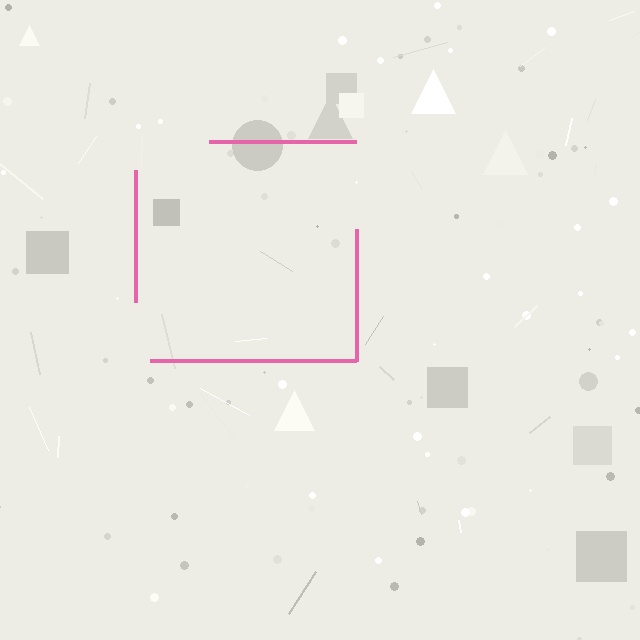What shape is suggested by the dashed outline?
The dashed outline suggests a square.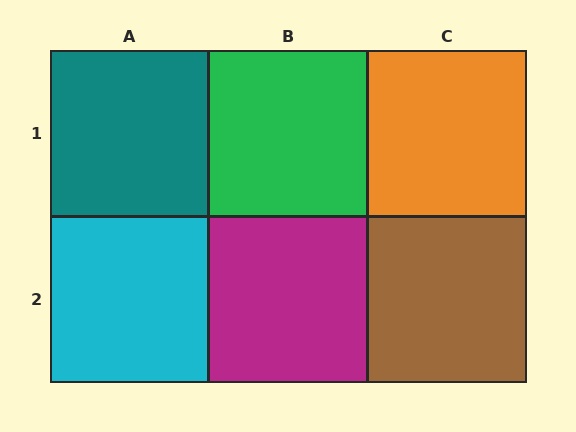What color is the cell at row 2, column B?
Magenta.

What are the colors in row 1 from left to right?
Teal, green, orange.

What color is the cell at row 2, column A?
Cyan.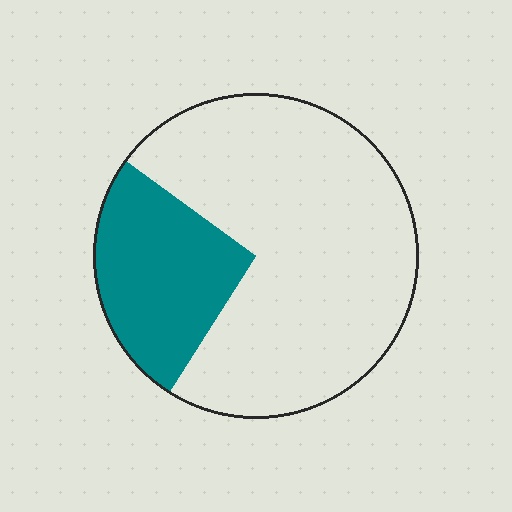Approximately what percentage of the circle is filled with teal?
Approximately 25%.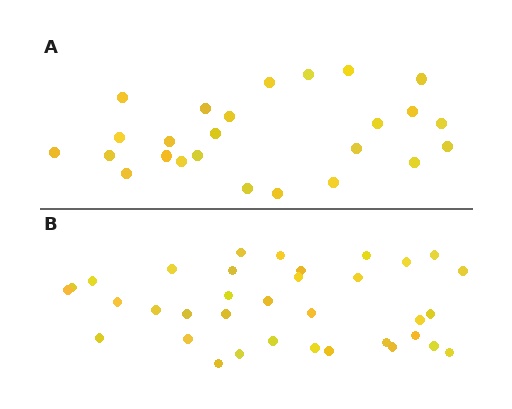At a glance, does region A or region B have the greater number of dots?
Region B (the bottom region) has more dots.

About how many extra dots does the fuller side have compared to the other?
Region B has roughly 10 or so more dots than region A.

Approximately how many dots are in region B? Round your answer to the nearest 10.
About 40 dots. (The exact count is 35, which rounds to 40.)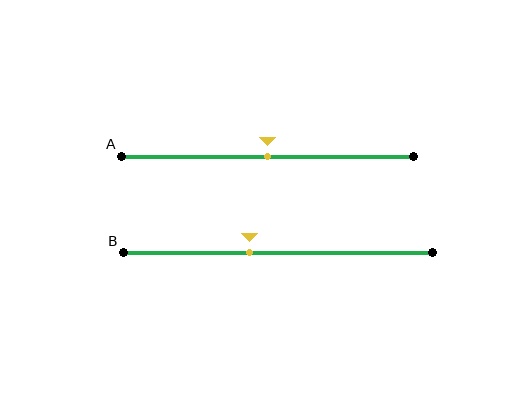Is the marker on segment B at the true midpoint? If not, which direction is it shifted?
No, the marker on segment B is shifted to the left by about 9% of the segment length.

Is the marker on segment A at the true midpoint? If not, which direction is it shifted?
Yes, the marker on segment A is at the true midpoint.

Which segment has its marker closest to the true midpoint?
Segment A has its marker closest to the true midpoint.